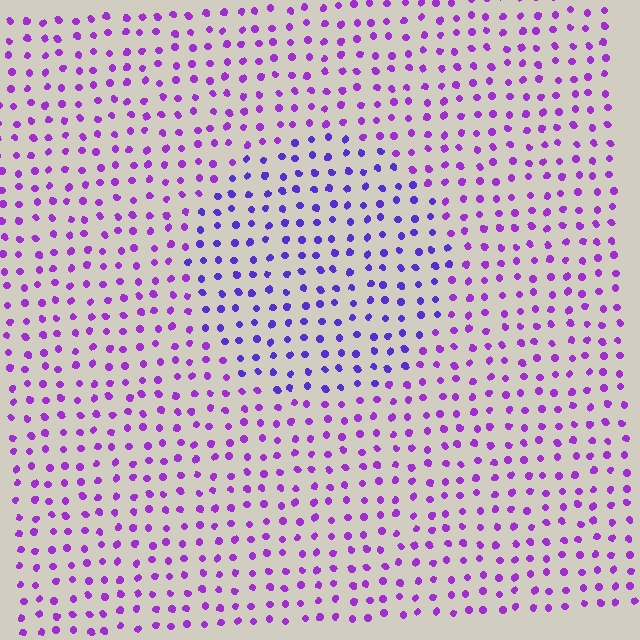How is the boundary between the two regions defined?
The boundary is defined purely by a slight shift in hue (about 27 degrees). Spacing, size, and orientation are identical on both sides.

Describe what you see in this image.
The image is filled with small purple elements in a uniform arrangement. A circle-shaped region is visible where the elements are tinted to a slightly different hue, forming a subtle color boundary.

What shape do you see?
I see a circle.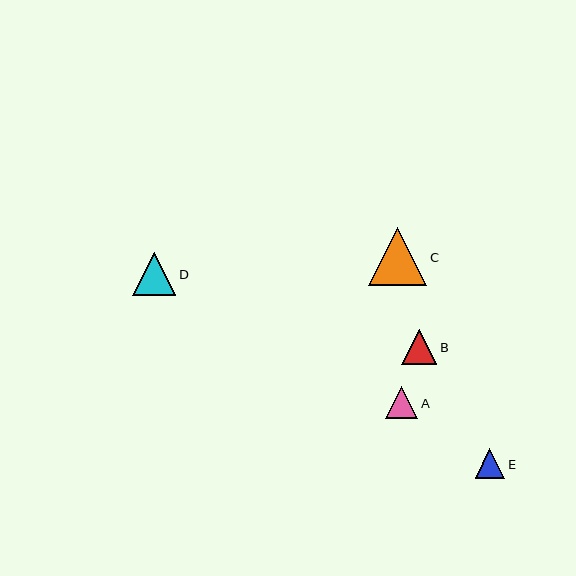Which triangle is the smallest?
Triangle E is the smallest with a size of approximately 30 pixels.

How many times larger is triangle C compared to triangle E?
Triangle C is approximately 1.9 times the size of triangle E.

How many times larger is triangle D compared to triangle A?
Triangle D is approximately 1.3 times the size of triangle A.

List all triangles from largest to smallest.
From largest to smallest: C, D, B, A, E.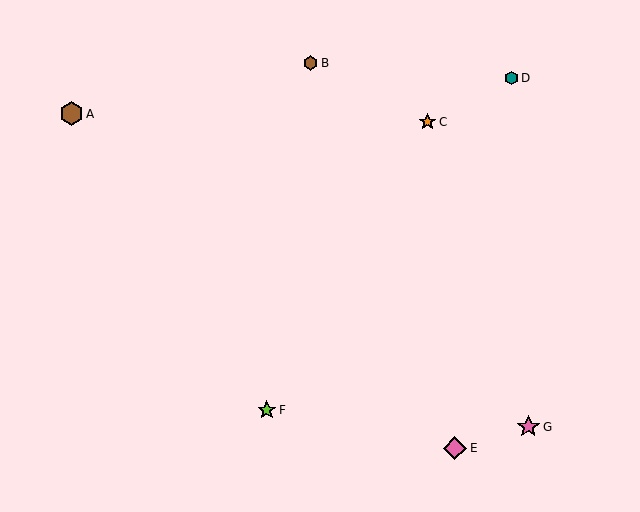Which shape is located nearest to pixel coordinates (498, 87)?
The teal hexagon (labeled D) at (512, 78) is nearest to that location.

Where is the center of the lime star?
The center of the lime star is at (267, 410).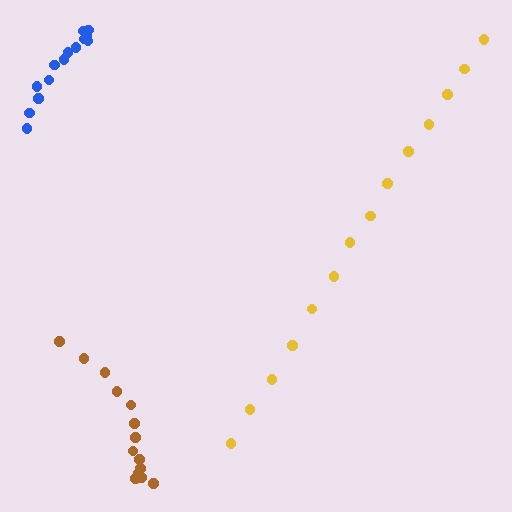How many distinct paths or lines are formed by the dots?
There are 3 distinct paths.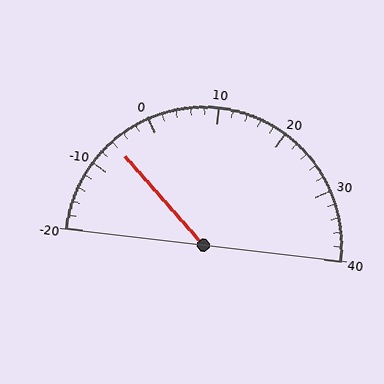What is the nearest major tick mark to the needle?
The nearest major tick mark is -10.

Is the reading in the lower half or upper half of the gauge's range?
The reading is in the lower half of the range (-20 to 40).